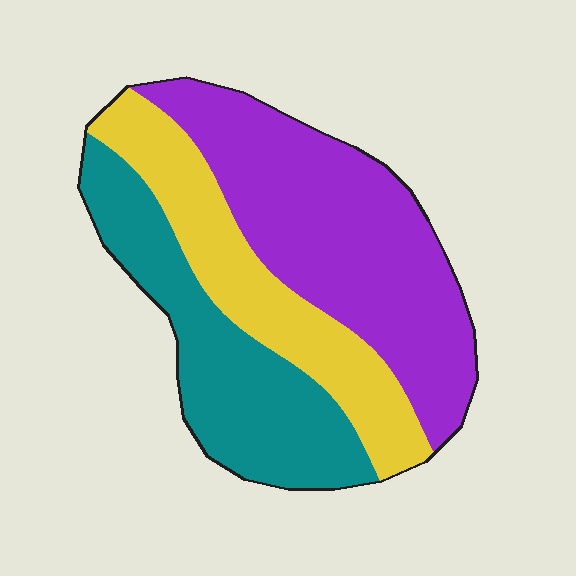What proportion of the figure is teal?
Teal covers around 30% of the figure.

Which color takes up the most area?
Purple, at roughly 45%.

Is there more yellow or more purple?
Purple.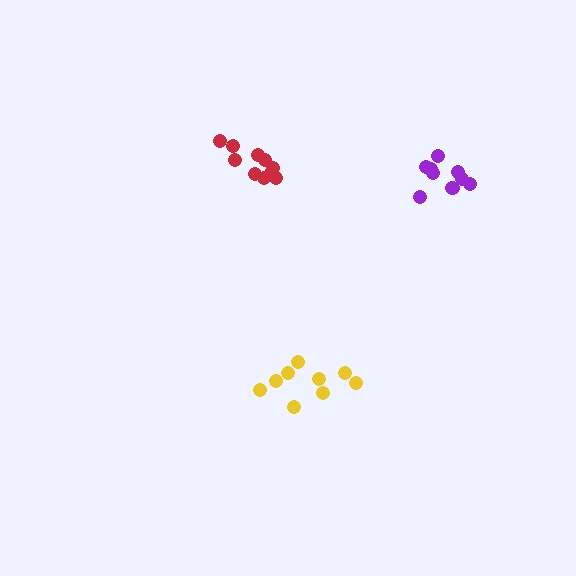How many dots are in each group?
Group 1: 9 dots, Group 2: 9 dots, Group 3: 10 dots (28 total).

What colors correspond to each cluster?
The clusters are colored: yellow, purple, red.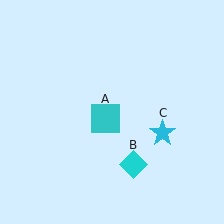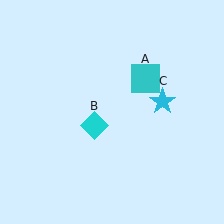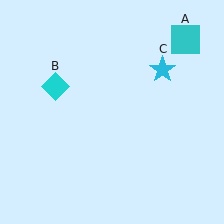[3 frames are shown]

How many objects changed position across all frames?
3 objects changed position: cyan square (object A), cyan diamond (object B), cyan star (object C).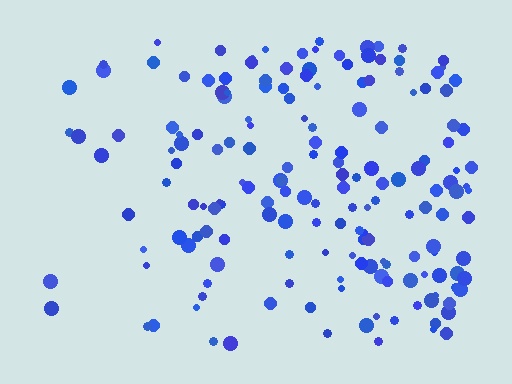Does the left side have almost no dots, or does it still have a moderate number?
Still a moderate number, just noticeably fewer than the right.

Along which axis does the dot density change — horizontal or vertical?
Horizontal.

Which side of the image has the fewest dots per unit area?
The left.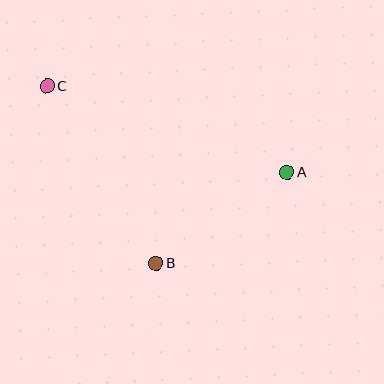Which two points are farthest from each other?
Points A and C are farthest from each other.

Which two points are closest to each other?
Points A and B are closest to each other.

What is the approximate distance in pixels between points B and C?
The distance between B and C is approximately 208 pixels.